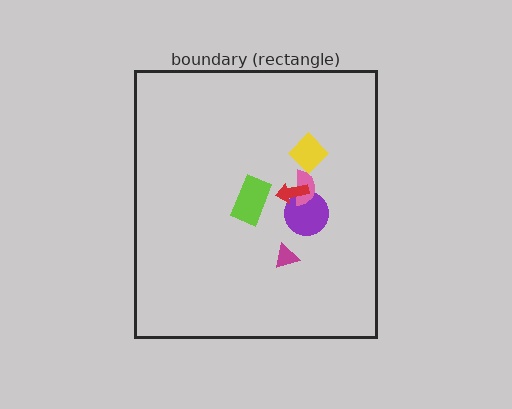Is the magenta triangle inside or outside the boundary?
Inside.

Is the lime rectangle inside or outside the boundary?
Inside.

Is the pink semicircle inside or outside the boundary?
Inside.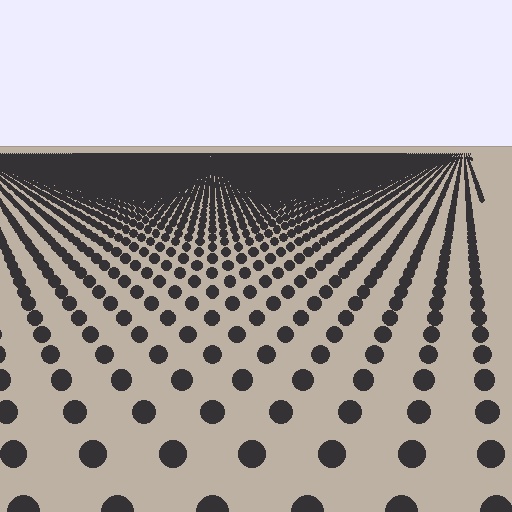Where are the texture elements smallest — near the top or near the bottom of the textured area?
Near the top.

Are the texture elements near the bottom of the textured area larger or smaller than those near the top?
Larger. Near the bottom, elements are closer to the viewer and appear at a bigger on-screen size.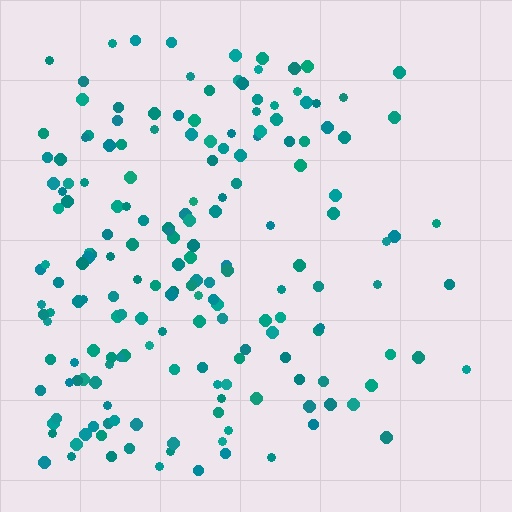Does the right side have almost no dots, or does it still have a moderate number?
Still a moderate number, just noticeably fewer than the left.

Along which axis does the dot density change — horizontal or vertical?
Horizontal.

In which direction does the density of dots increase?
From right to left, with the left side densest.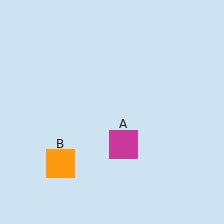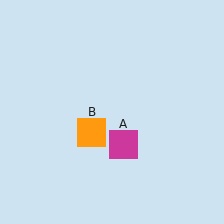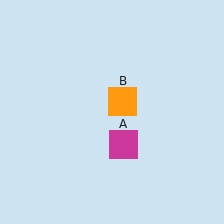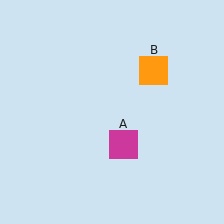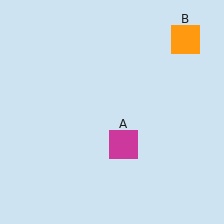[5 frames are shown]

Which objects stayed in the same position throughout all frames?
Magenta square (object A) remained stationary.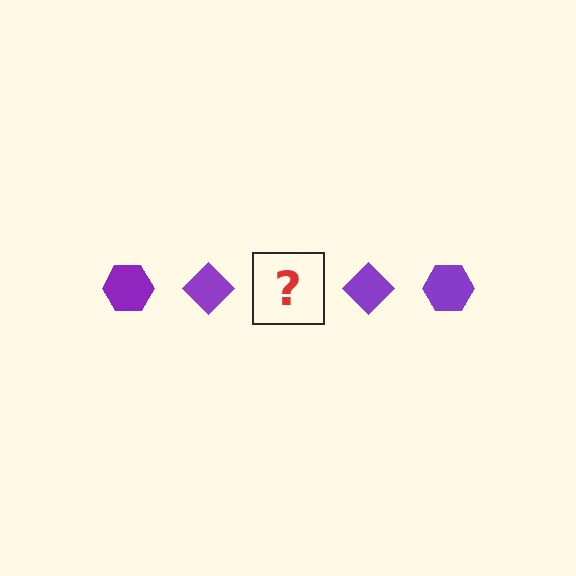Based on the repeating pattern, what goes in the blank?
The blank should be a purple hexagon.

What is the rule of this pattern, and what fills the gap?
The rule is that the pattern cycles through hexagon, diamond shapes in purple. The gap should be filled with a purple hexagon.